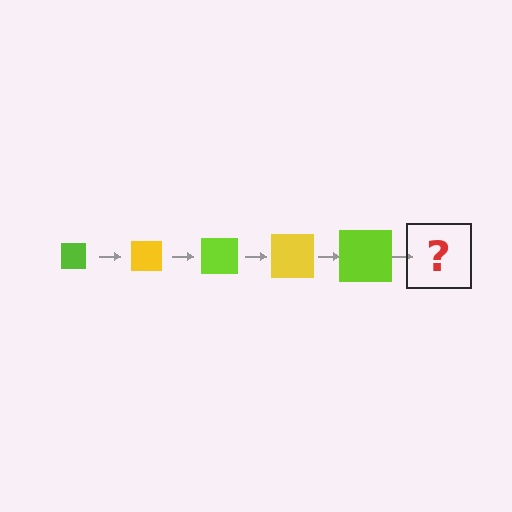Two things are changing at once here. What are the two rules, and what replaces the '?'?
The two rules are that the square grows larger each step and the color cycles through lime and yellow. The '?' should be a yellow square, larger than the previous one.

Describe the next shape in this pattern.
It should be a yellow square, larger than the previous one.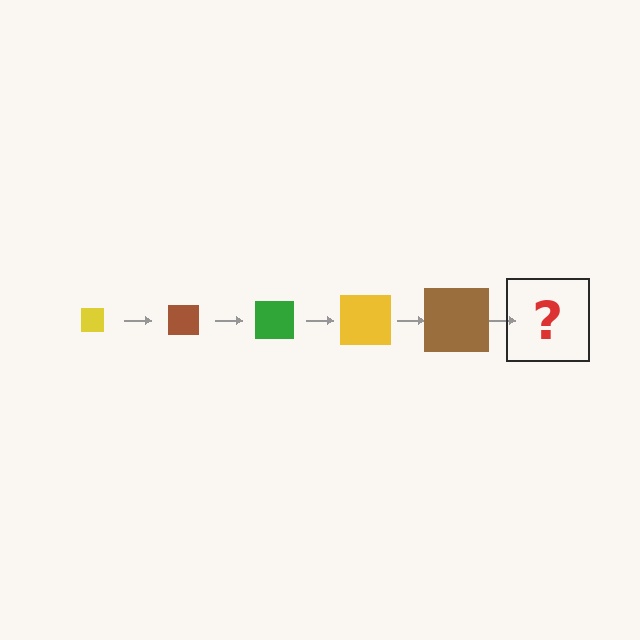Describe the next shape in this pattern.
It should be a green square, larger than the previous one.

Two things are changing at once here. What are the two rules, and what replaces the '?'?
The two rules are that the square grows larger each step and the color cycles through yellow, brown, and green. The '?' should be a green square, larger than the previous one.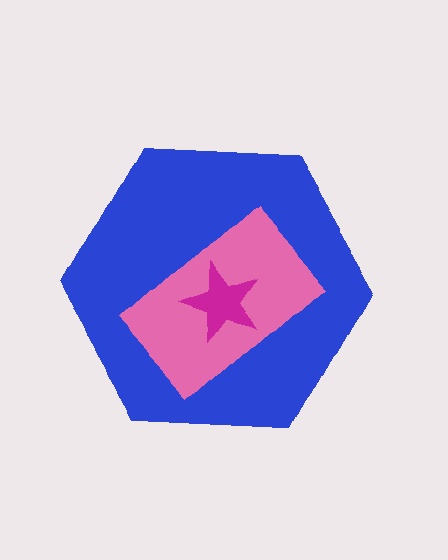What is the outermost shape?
The blue hexagon.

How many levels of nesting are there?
3.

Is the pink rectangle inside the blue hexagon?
Yes.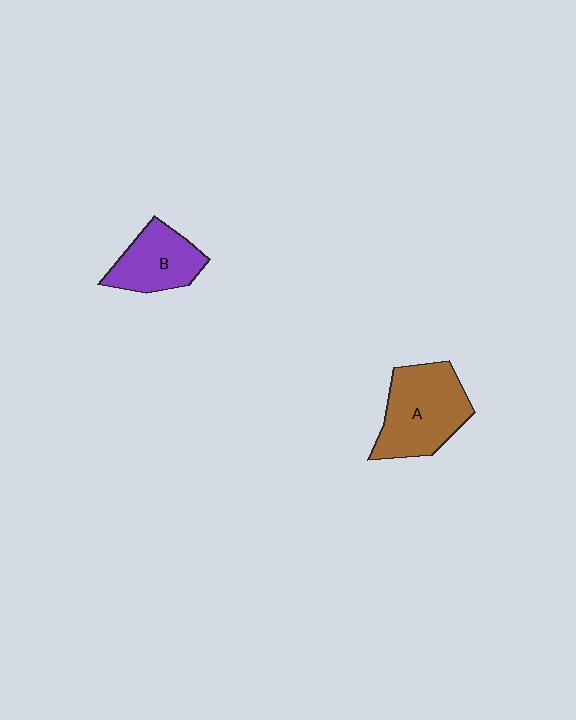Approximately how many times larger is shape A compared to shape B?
Approximately 1.4 times.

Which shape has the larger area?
Shape A (brown).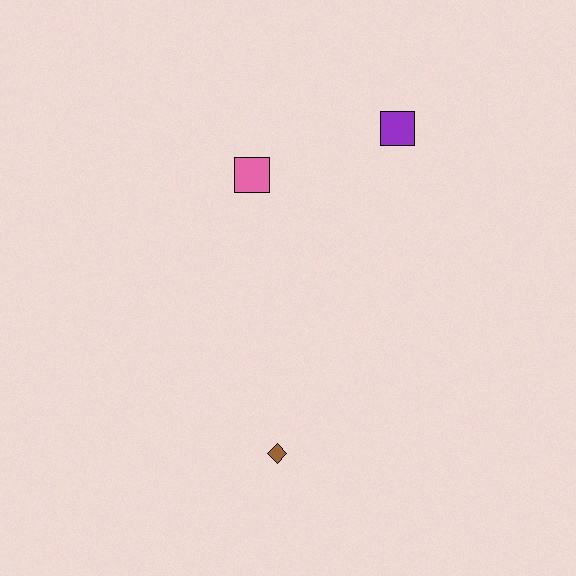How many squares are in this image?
There are 2 squares.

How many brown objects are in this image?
There is 1 brown object.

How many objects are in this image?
There are 3 objects.